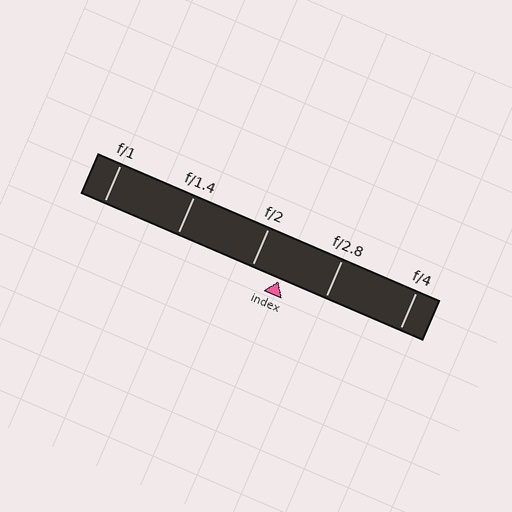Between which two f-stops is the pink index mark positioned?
The index mark is between f/2 and f/2.8.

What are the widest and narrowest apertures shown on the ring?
The widest aperture shown is f/1 and the narrowest is f/4.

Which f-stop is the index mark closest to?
The index mark is closest to f/2.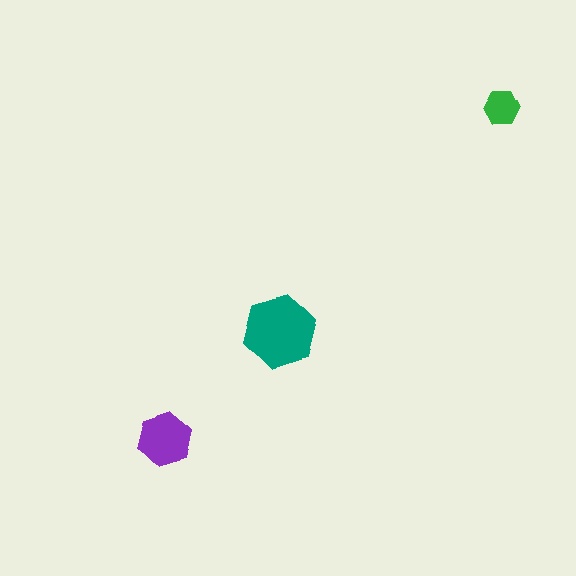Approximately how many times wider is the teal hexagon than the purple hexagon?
About 1.5 times wider.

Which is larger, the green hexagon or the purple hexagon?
The purple one.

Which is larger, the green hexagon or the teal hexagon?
The teal one.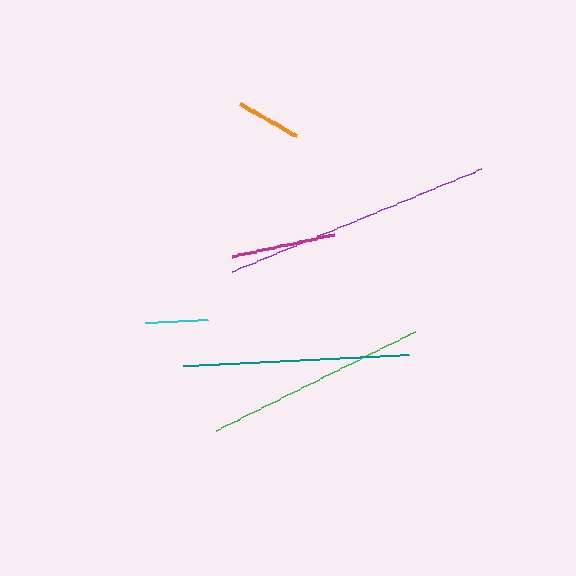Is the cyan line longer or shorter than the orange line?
The orange line is longer than the cyan line.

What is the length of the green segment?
The green segment is approximately 222 pixels long.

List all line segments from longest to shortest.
From longest to shortest: purple, teal, green, magenta, orange, cyan.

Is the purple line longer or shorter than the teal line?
The purple line is longer than the teal line.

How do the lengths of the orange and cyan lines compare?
The orange and cyan lines are approximately the same length.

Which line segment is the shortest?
The cyan line is the shortest at approximately 63 pixels.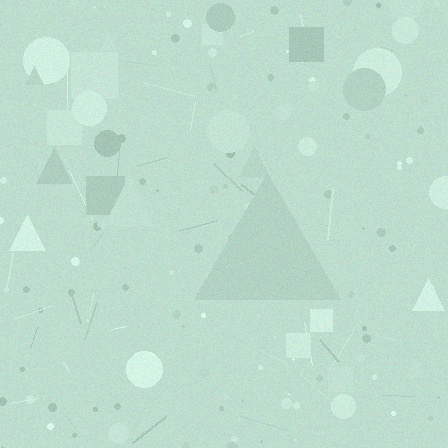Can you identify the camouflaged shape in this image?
The camouflaged shape is a triangle.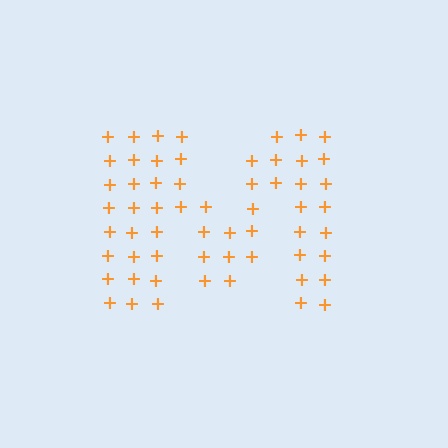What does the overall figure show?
The overall figure shows the letter M.